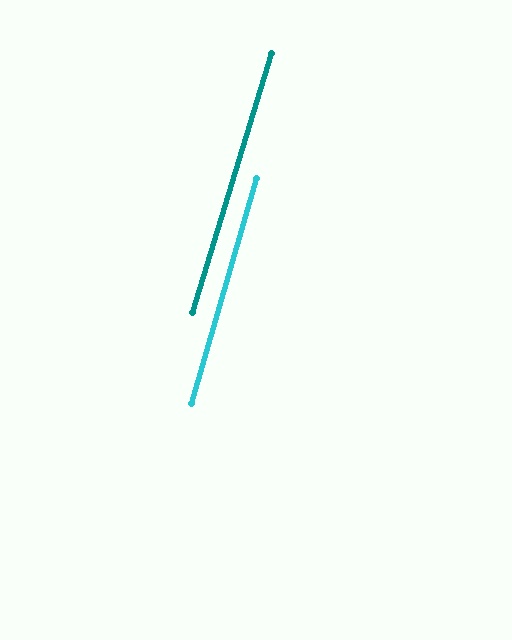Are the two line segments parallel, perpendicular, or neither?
Parallel — their directions differ by only 0.9°.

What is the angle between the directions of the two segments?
Approximately 1 degree.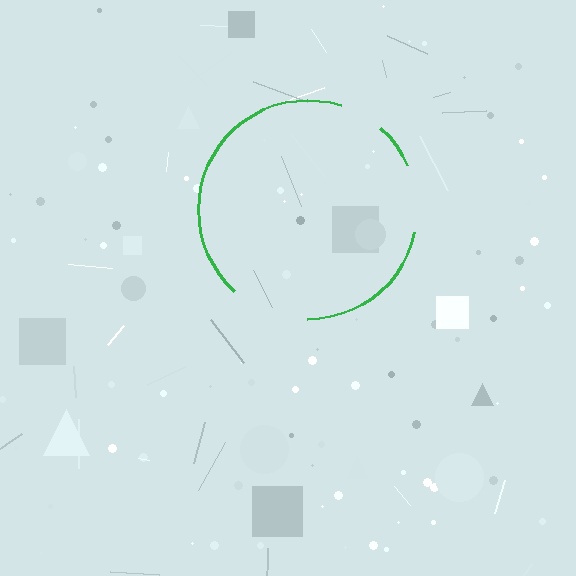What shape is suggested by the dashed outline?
The dashed outline suggests a circle.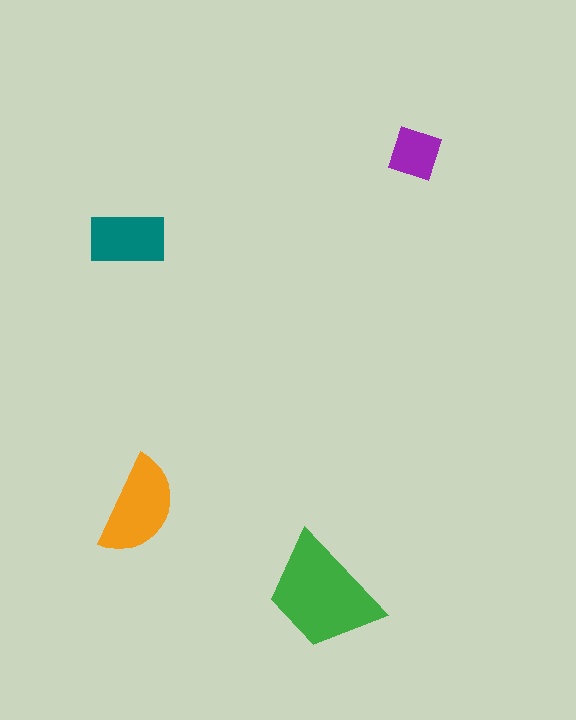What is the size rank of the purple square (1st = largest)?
4th.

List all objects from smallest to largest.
The purple square, the teal rectangle, the orange semicircle, the green trapezoid.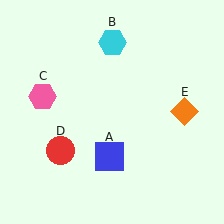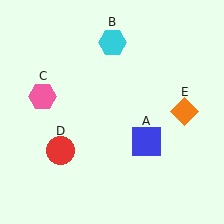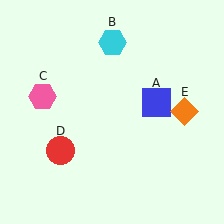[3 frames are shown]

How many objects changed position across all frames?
1 object changed position: blue square (object A).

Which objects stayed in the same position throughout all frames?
Cyan hexagon (object B) and pink hexagon (object C) and red circle (object D) and orange diamond (object E) remained stationary.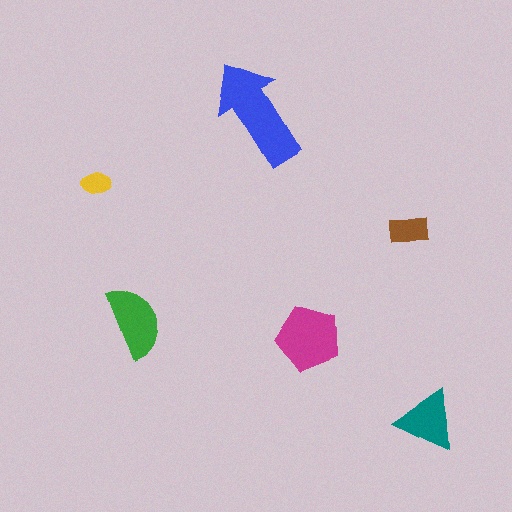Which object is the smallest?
The yellow ellipse.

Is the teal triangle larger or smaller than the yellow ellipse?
Larger.